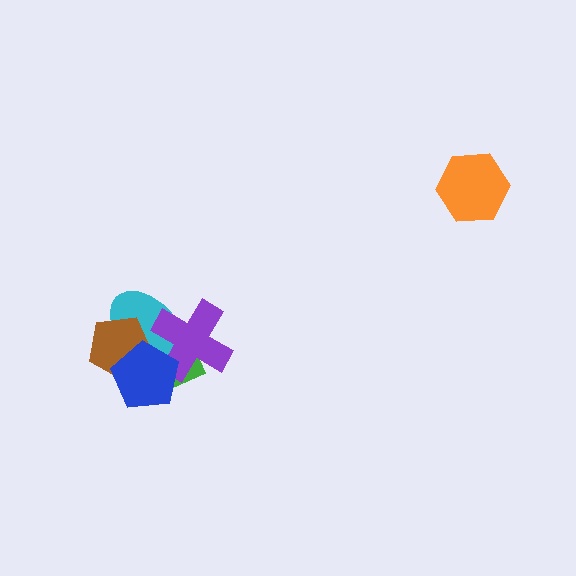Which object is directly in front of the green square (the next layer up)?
The cyan ellipse is directly in front of the green square.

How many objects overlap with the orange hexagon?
0 objects overlap with the orange hexagon.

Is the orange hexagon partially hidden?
No, no other shape covers it.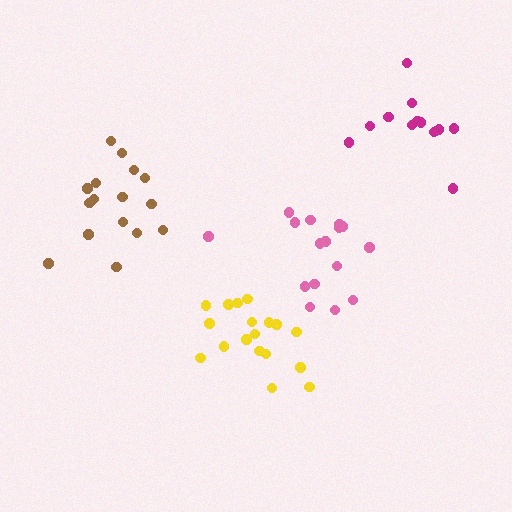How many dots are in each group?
Group 1: 16 dots, Group 2: 17 dots, Group 3: 18 dots, Group 4: 13 dots (64 total).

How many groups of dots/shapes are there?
There are 4 groups.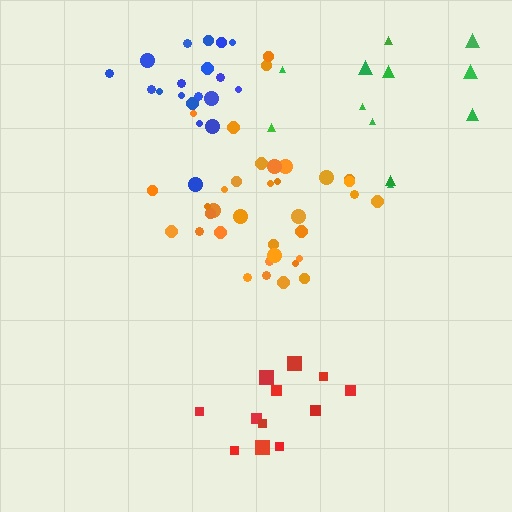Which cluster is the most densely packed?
Blue.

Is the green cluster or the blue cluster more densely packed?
Blue.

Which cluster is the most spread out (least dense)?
Green.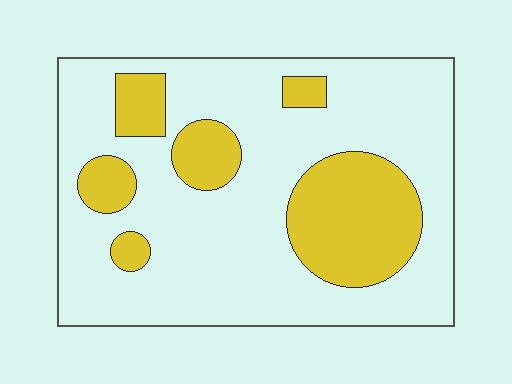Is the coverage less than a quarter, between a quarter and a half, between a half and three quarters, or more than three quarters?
Between a quarter and a half.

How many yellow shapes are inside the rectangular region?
6.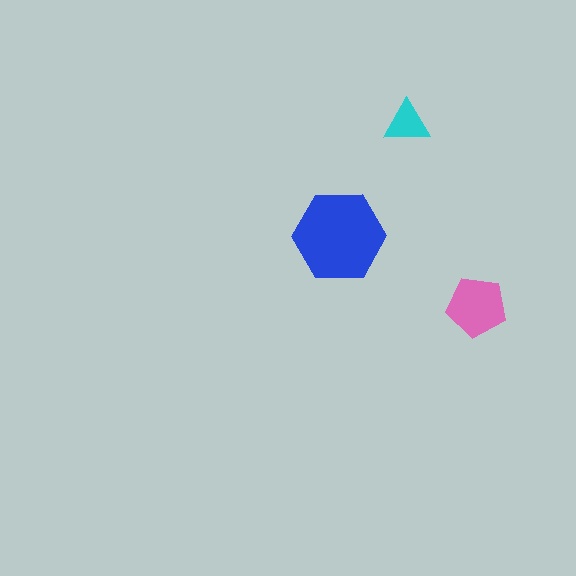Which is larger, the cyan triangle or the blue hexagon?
The blue hexagon.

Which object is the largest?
The blue hexagon.